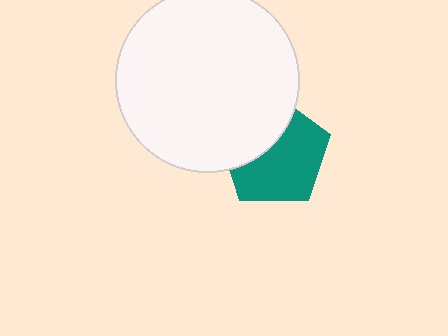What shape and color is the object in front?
The object in front is a white circle.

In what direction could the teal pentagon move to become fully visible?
The teal pentagon could move toward the lower-right. That would shift it out from behind the white circle entirely.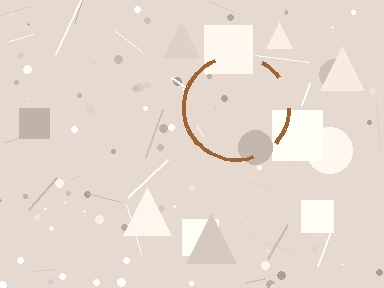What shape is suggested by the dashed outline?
The dashed outline suggests a circle.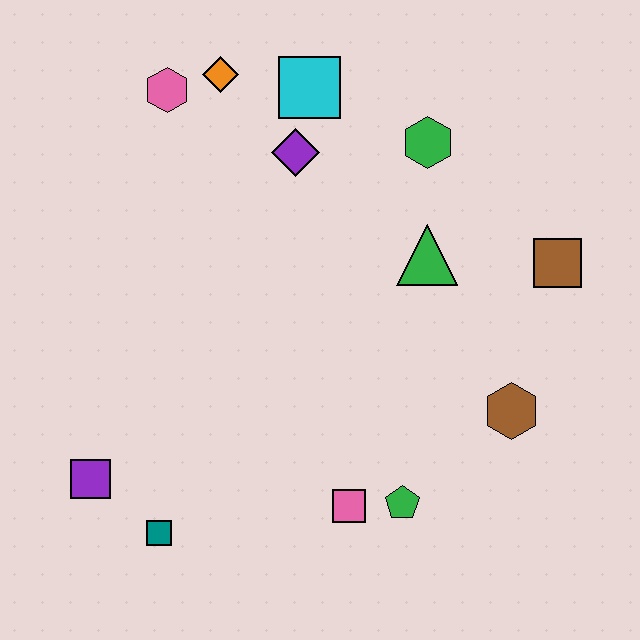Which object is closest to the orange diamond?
The pink hexagon is closest to the orange diamond.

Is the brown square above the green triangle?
No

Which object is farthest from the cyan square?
The teal square is farthest from the cyan square.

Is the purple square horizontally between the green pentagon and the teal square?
No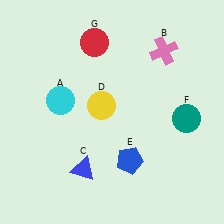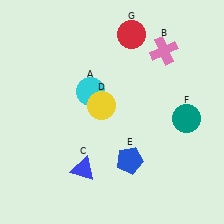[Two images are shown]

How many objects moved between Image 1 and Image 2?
2 objects moved between the two images.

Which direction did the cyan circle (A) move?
The cyan circle (A) moved right.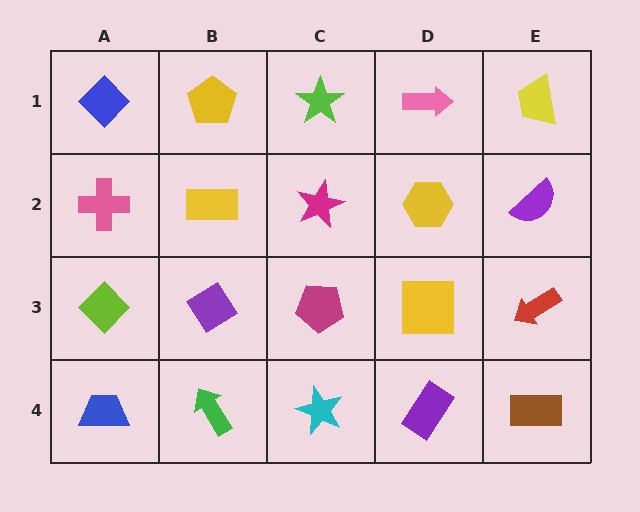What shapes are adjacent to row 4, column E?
A red arrow (row 3, column E), a purple rectangle (row 4, column D).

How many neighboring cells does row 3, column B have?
4.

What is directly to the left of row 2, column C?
A yellow rectangle.